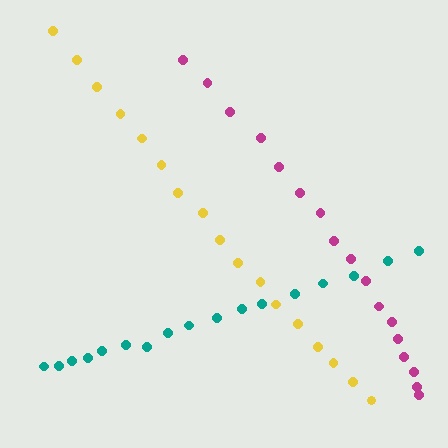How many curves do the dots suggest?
There are 3 distinct paths.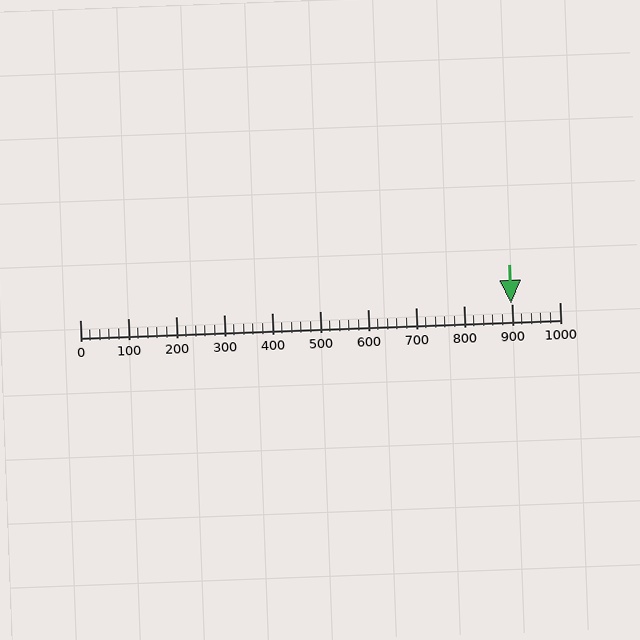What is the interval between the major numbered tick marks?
The major tick marks are spaced 100 units apart.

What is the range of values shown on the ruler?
The ruler shows values from 0 to 1000.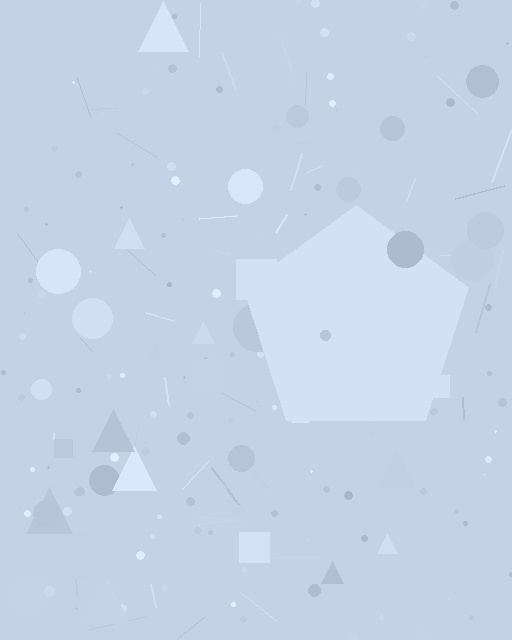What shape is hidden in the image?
A pentagon is hidden in the image.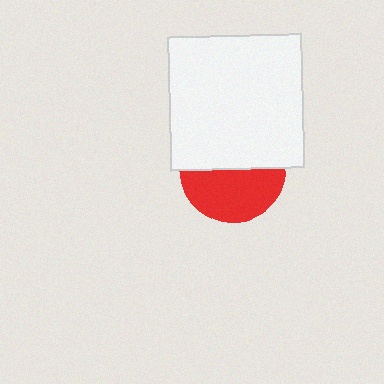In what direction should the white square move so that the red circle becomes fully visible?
The white square should move up. That is the shortest direction to clear the overlap and leave the red circle fully visible.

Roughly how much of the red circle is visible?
About half of it is visible (roughly 50%).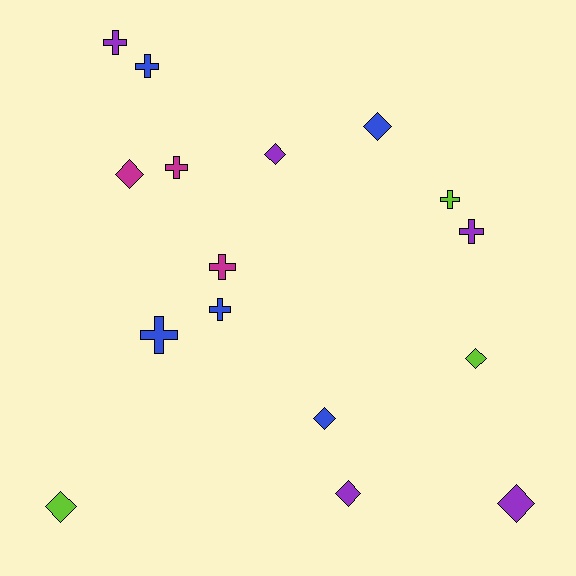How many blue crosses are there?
There are 3 blue crosses.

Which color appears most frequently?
Blue, with 5 objects.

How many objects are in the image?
There are 16 objects.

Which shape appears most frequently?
Cross, with 8 objects.